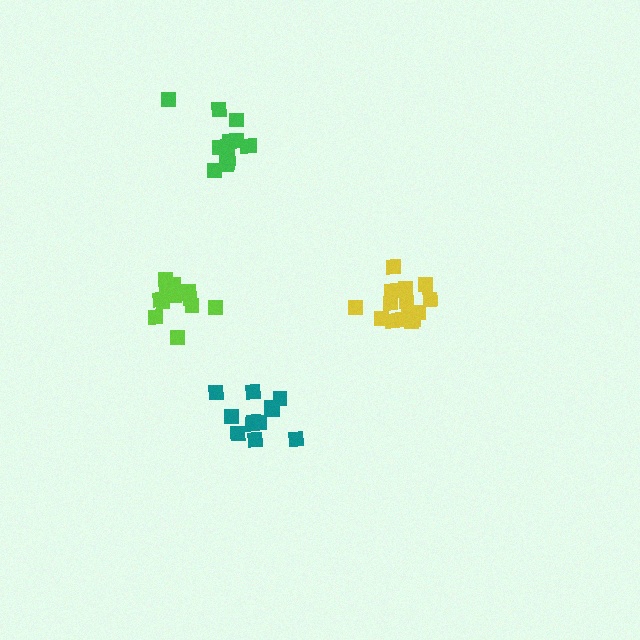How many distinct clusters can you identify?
There are 4 distinct clusters.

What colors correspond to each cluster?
The clusters are colored: green, lime, yellow, teal.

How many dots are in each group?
Group 1: 13 dots, Group 2: 15 dots, Group 3: 15 dots, Group 4: 12 dots (55 total).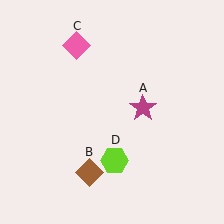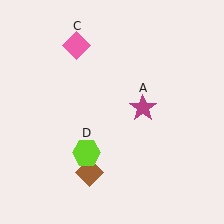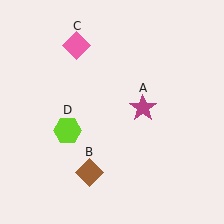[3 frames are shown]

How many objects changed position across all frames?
1 object changed position: lime hexagon (object D).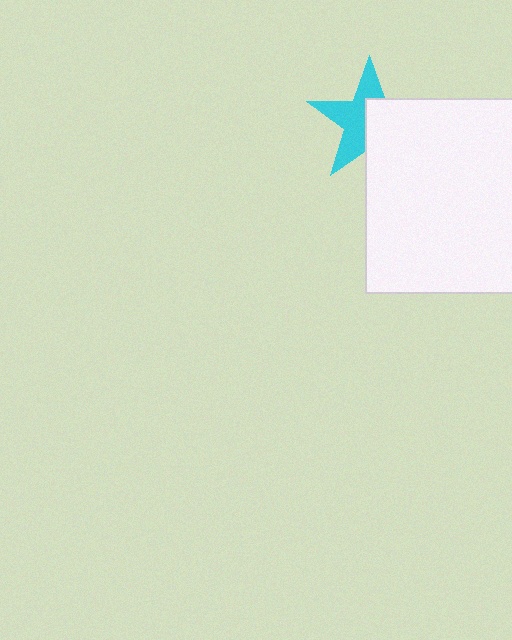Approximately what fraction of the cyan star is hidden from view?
Roughly 48% of the cyan star is hidden behind the white square.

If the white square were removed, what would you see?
You would see the complete cyan star.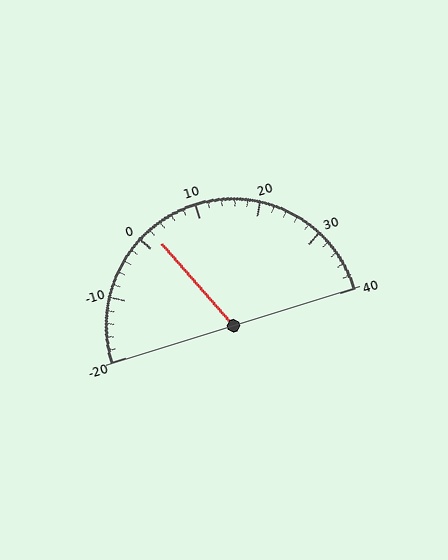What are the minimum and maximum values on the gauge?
The gauge ranges from -20 to 40.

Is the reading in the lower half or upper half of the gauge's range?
The reading is in the lower half of the range (-20 to 40).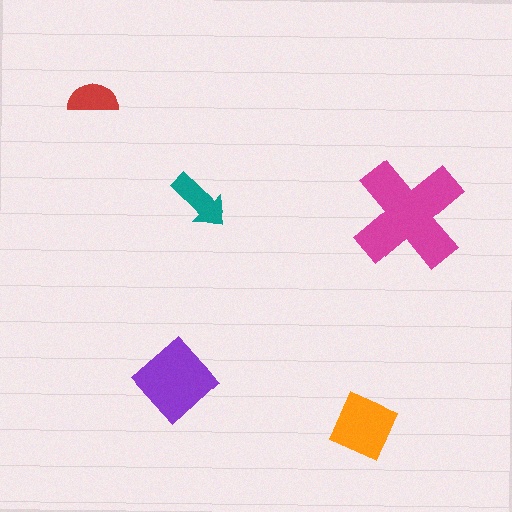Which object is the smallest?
The red semicircle.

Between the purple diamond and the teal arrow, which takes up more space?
The purple diamond.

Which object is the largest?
The magenta cross.